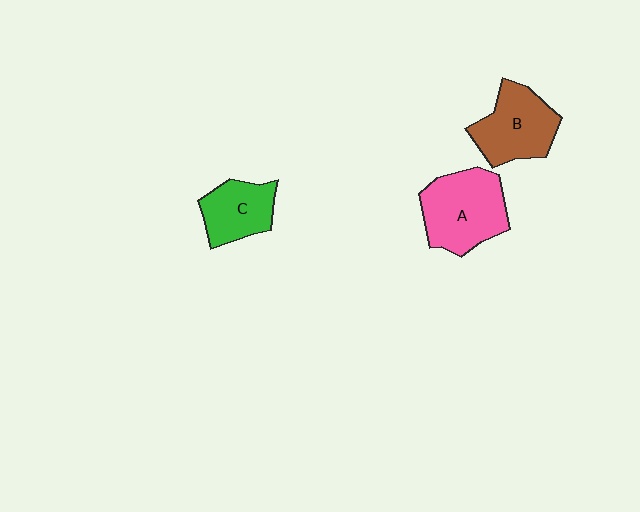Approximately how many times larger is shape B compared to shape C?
Approximately 1.3 times.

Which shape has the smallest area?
Shape C (green).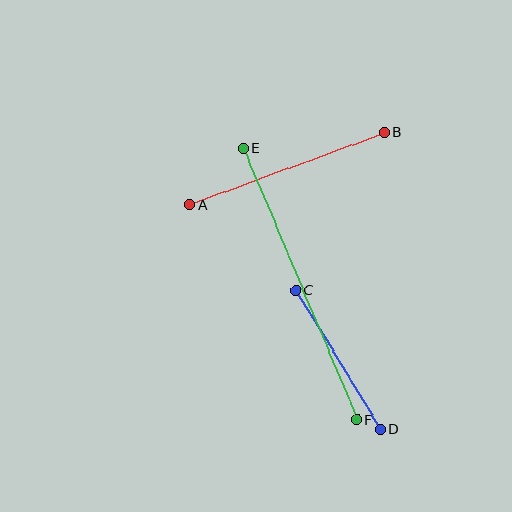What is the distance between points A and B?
The distance is approximately 208 pixels.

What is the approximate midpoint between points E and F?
The midpoint is at approximately (300, 284) pixels.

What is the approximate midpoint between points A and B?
The midpoint is at approximately (287, 168) pixels.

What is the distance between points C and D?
The distance is approximately 163 pixels.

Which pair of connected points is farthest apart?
Points E and F are farthest apart.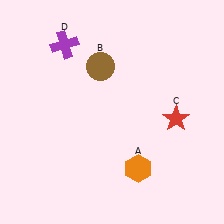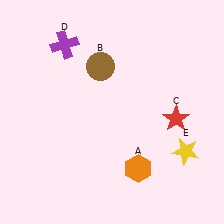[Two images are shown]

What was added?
A yellow star (E) was added in Image 2.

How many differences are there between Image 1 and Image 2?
There is 1 difference between the two images.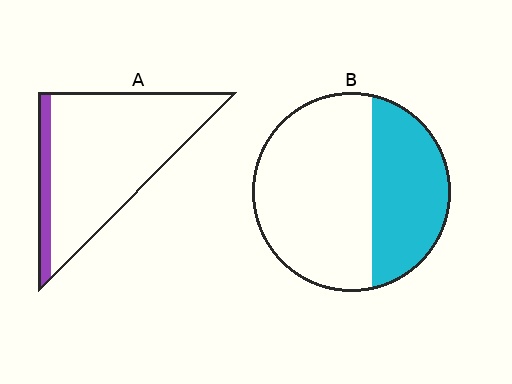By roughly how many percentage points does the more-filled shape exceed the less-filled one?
By roughly 25 percentage points (B over A).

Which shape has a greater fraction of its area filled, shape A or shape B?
Shape B.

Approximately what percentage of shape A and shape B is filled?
A is approximately 15% and B is approximately 35%.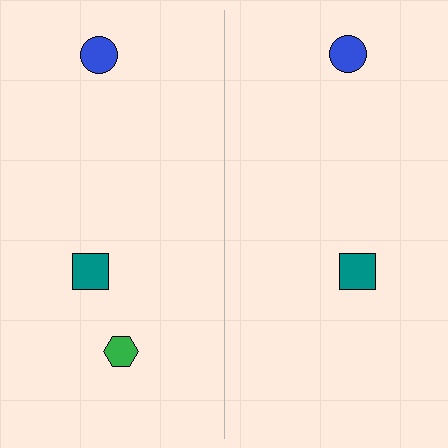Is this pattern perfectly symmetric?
No, the pattern is not perfectly symmetric. A green hexagon is missing from the right side.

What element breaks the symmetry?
A green hexagon is missing from the right side.